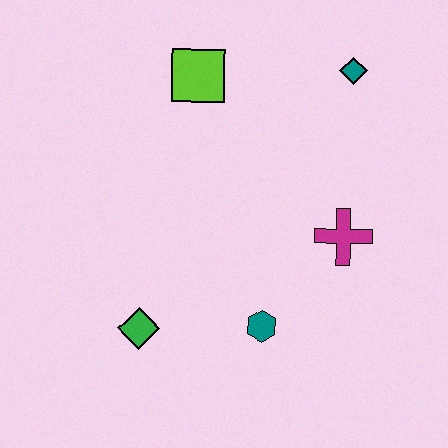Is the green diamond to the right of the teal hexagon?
No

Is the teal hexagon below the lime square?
Yes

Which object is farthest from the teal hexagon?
The teal diamond is farthest from the teal hexagon.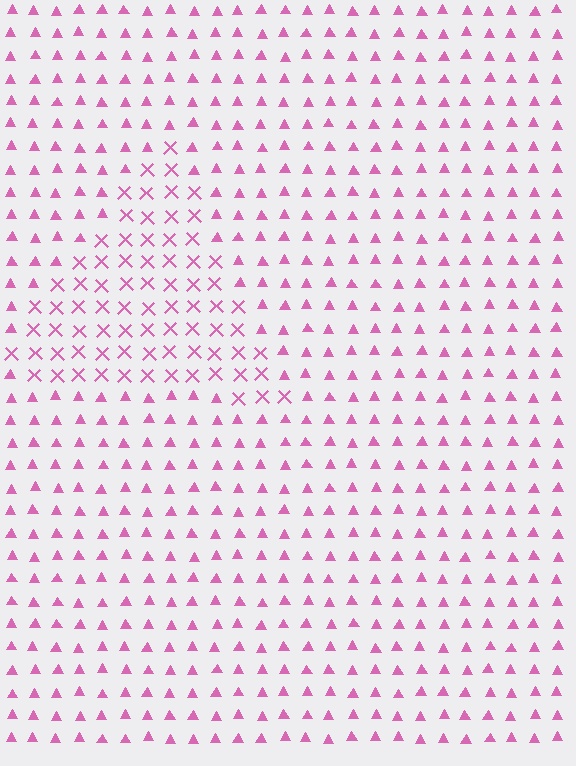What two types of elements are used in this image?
The image uses X marks inside the triangle region and triangles outside it.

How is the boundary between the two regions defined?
The boundary is defined by a change in element shape: X marks inside vs. triangles outside. All elements share the same color and spacing.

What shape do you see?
I see a triangle.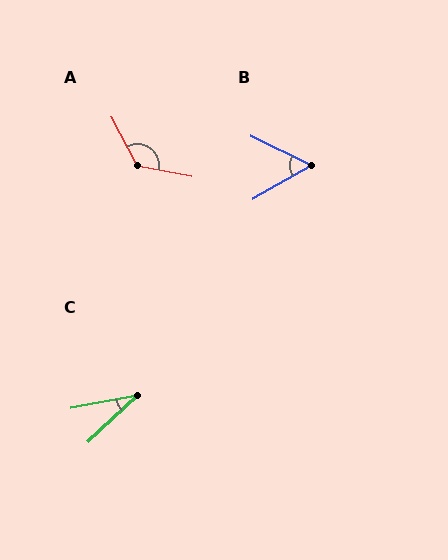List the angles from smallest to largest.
C (33°), B (56°), A (129°).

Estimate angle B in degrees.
Approximately 56 degrees.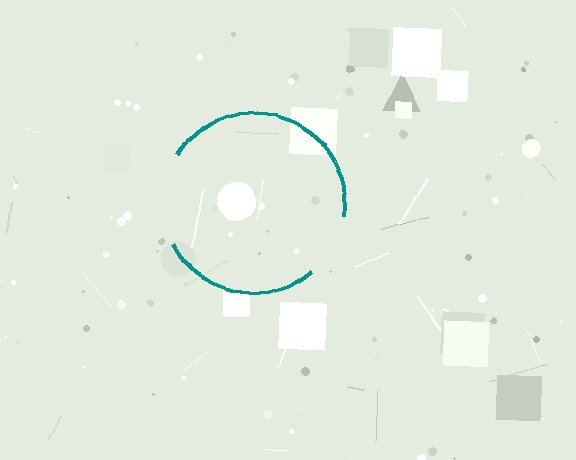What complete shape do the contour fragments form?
The contour fragments form a circle.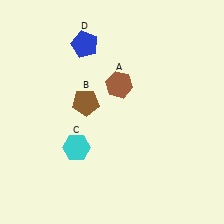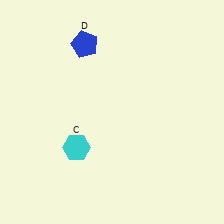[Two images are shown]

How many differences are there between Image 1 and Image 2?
There are 2 differences between the two images.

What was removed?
The brown pentagon (B), the brown hexagon (A) were removed in Image 2.